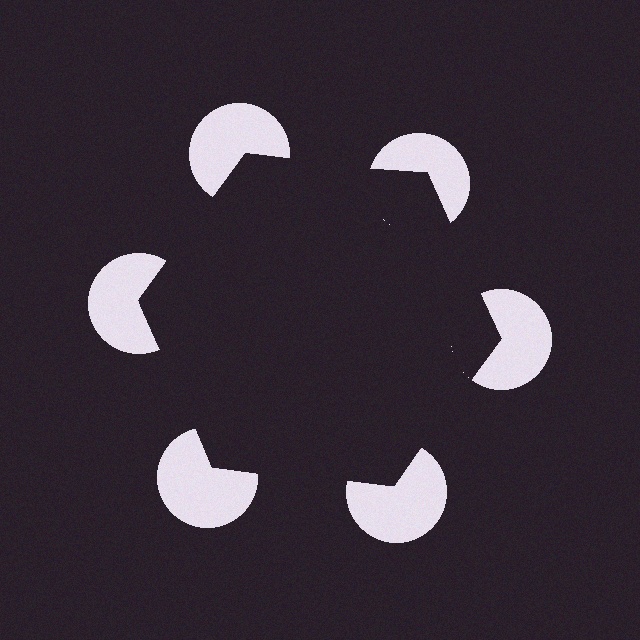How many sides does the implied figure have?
6 sides.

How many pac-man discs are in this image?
There are 6 — one at each vertex of the illusory hexagon.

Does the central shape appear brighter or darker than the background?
It typically appears slightly darker than the background, even though no actual brightness change is drawn.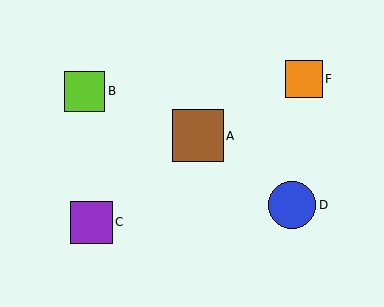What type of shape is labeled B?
Shape B is a lime square.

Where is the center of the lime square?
The center of the lime square is at (85, 91).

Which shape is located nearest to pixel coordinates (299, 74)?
The orange square (labeled F) at (304, 79) is nearest to that location.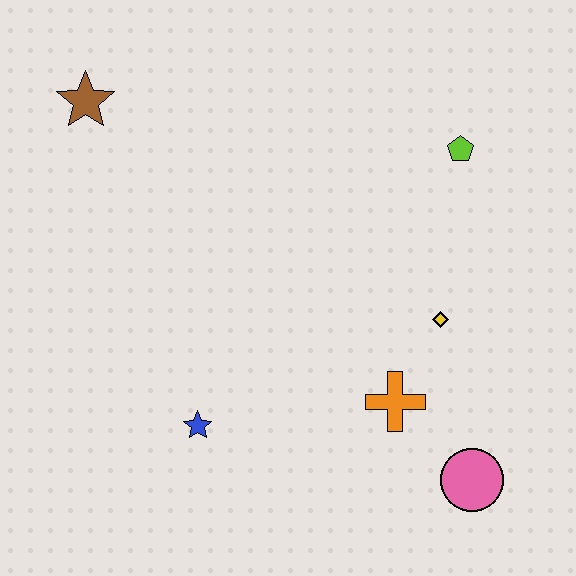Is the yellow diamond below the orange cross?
No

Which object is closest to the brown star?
The blue star is closest to the brown star.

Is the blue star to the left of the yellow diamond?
Yes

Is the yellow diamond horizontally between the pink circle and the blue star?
Yes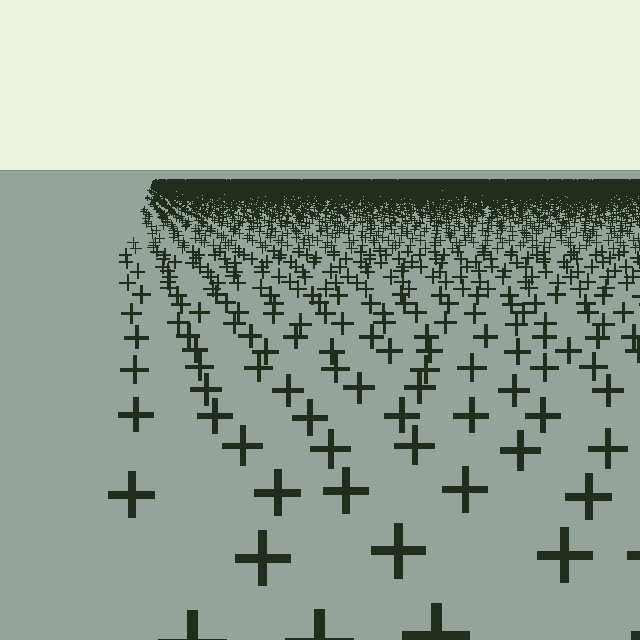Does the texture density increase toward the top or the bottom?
Density increases toward the top.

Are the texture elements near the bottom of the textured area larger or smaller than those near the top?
Larger. Near the bottom, elements are closer to the viewer and appear at a bigger on-screen size.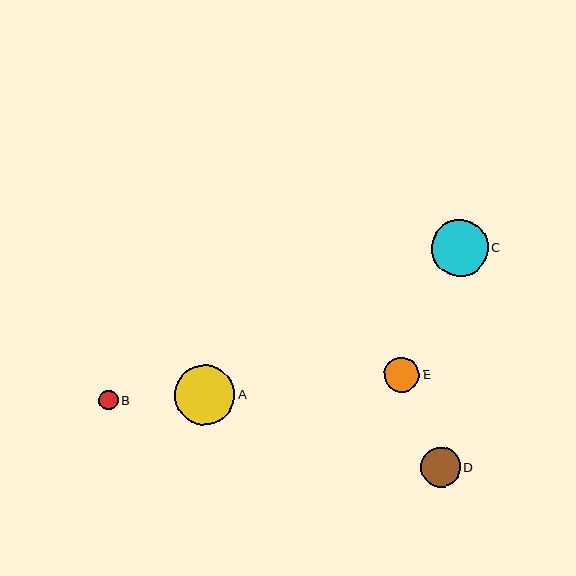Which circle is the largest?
Circle A is the largest with a size of approximately 60 pixels.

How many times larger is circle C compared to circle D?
Circle C is approximately 1.4 times the size of circle D.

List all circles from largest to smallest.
From largest to smallest: A, C, D, E, B.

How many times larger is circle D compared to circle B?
Circle D is approximately 2.1 times the size of circle B.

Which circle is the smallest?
Circle B is the smallest with a size of approximately 20 pixels.